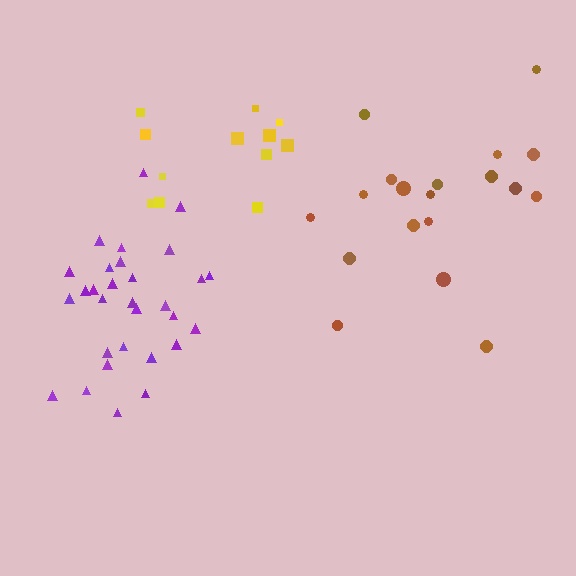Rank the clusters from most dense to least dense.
purple, yellow, brown.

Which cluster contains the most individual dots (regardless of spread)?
Purple (30).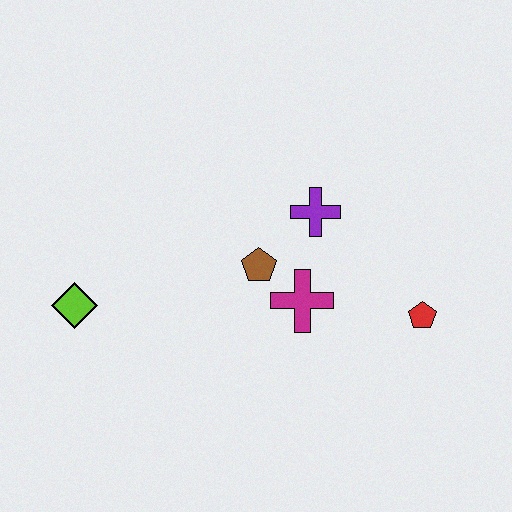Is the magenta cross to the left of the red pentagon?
Yes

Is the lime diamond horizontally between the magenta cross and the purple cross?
No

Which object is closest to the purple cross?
The brown pentagon is closest to the purple cross.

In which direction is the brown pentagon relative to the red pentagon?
The brown pentagon is to the left of the red pentagon.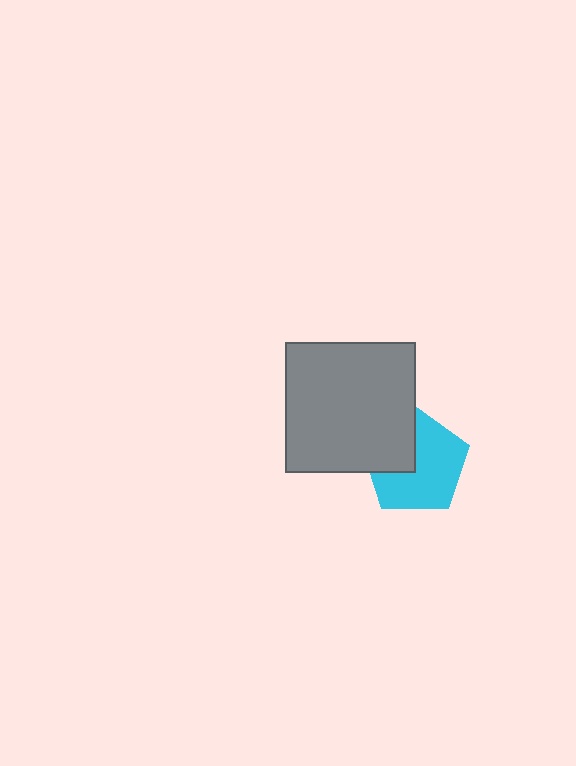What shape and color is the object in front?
The object in front is a gray square.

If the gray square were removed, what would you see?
You would see the complete cyan pentagon.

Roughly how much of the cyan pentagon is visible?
Most of it is visible (roughly 68%).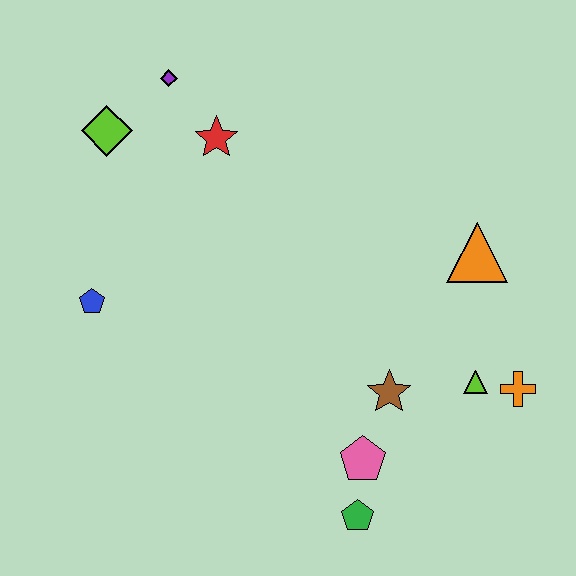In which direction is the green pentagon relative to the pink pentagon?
The green pentagon is below the pink pentagon.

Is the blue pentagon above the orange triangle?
No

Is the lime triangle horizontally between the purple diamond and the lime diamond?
No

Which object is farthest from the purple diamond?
The green pentagon is farthest from the purple diamond.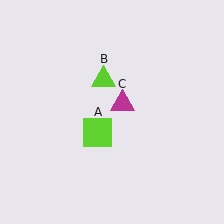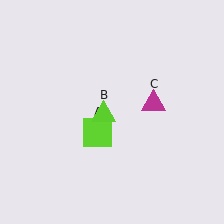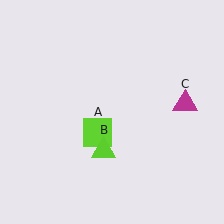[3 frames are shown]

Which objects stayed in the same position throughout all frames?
Lime square (object A) remained stationary.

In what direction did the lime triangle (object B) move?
The lime triangle (object B) moved down.